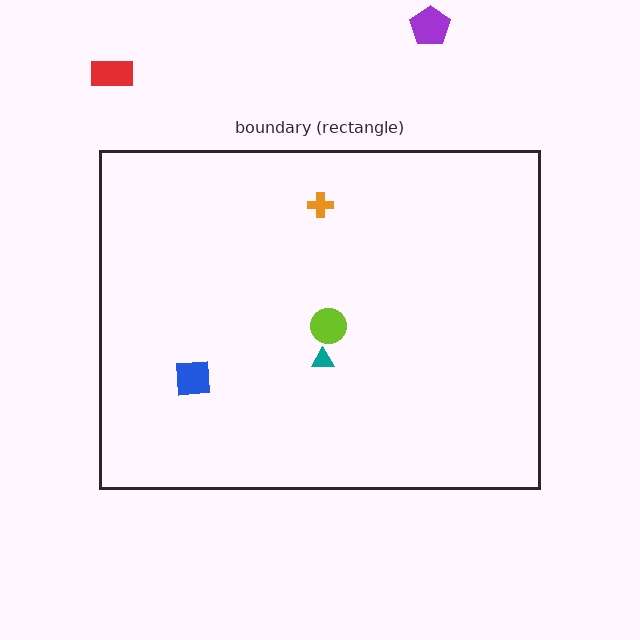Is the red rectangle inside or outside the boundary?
Outside.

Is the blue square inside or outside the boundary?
Inside.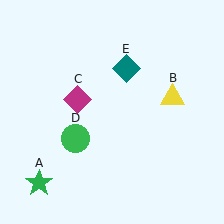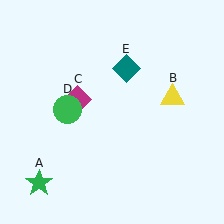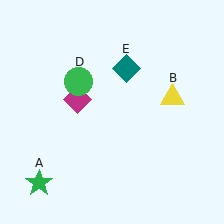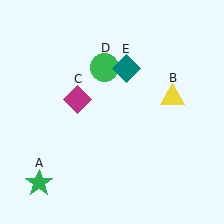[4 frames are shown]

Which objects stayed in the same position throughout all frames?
Green star (object A) and yellow triangle (object B) and magenta diamond (object C) and teal diamond (object E) remained stationary.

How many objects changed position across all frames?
1 object changed position: green circle (object D).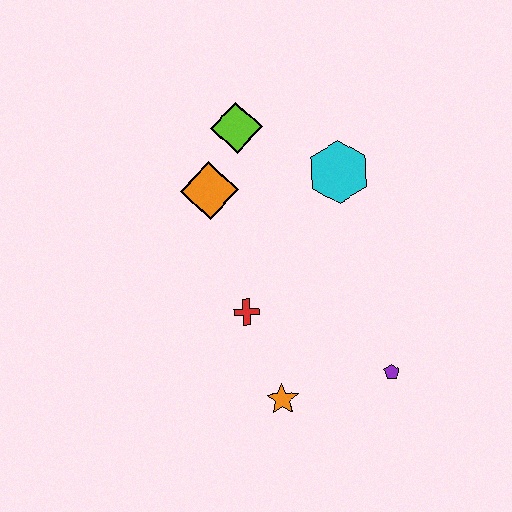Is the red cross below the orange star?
No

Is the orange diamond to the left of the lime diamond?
Yes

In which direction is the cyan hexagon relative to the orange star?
The cyan hexagon is above the orange star.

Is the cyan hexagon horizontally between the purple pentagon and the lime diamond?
Yes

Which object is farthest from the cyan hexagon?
The orange star is farthest from the cyan hexagon.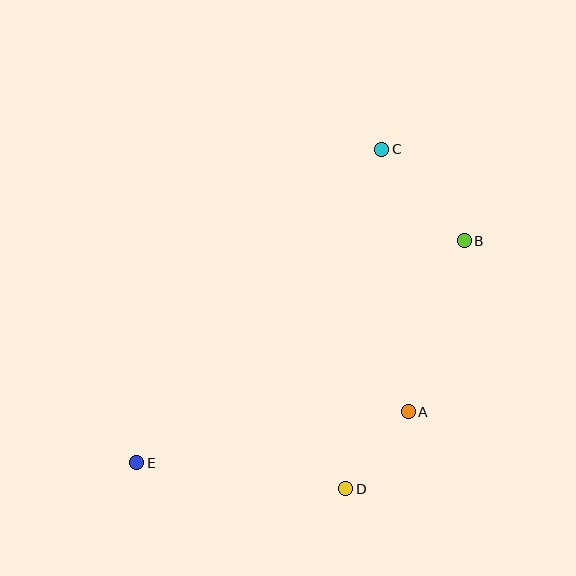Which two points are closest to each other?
Points A and D are closest to each other.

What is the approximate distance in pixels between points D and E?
The distance between D and E is approximately 211 pixels.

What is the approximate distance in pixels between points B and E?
The distance between B and E is approximately 395 pixels.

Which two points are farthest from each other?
Points C and E are farthest from each other.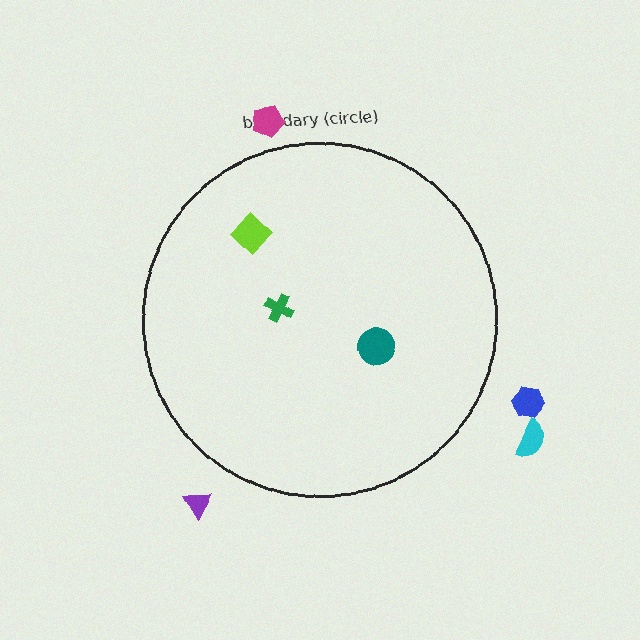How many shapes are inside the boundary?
3 inside, 4 outside.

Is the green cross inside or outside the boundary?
Inside.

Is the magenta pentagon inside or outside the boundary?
Outside.